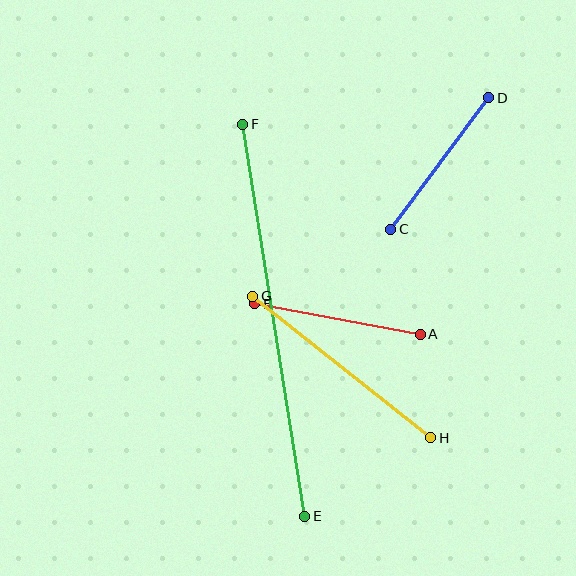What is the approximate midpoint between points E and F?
The midpoint is at approximately (274, 320) pixels.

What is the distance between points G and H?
The distance is approximately 228 pixels.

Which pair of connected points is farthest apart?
Points E and F are farthest apart.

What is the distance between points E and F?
The distance is approximately 397 pixels.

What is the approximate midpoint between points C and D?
The midpoint is at approximately (440, 164) pixels.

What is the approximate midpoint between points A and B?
The midpoint is at approximately (337, 319) pixels.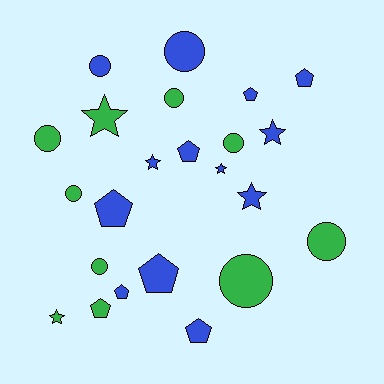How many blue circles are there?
There are 2 blue circles.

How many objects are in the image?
There are 23 objects.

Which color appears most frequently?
Blue, with 13 objects.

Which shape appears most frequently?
Circle, with 9 objects.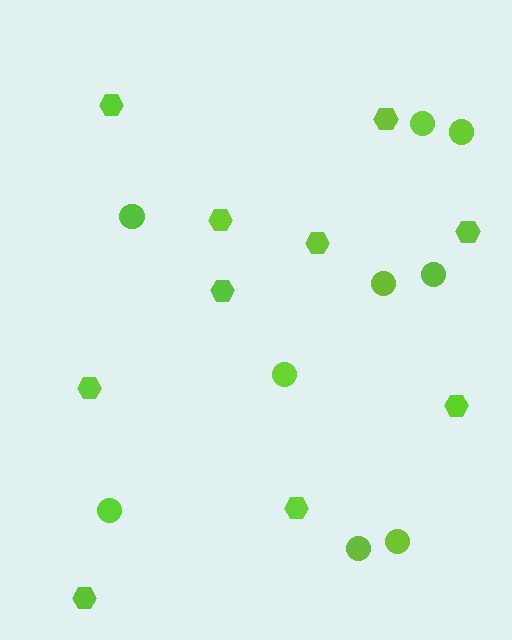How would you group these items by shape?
There are 2 groups: one group of hexagons (10) and one group of circles (9).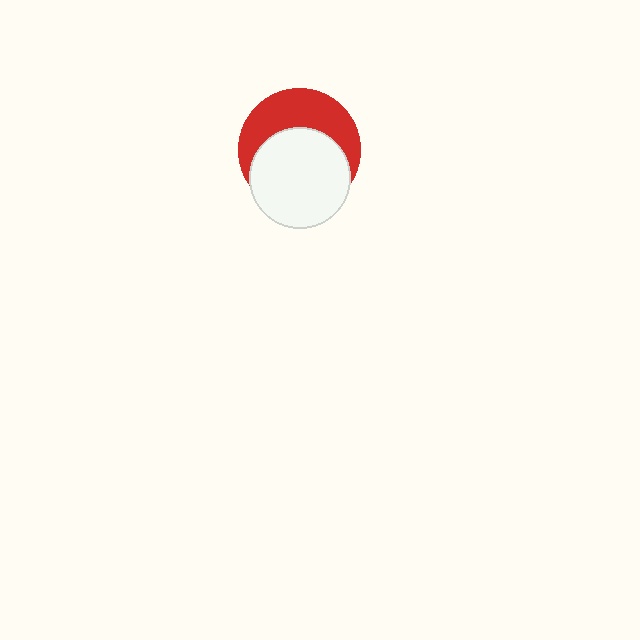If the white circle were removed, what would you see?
You would see the complete red circle.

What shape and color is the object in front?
The object in front is a white circle.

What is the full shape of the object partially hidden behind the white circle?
The partially hidden object is a red circle.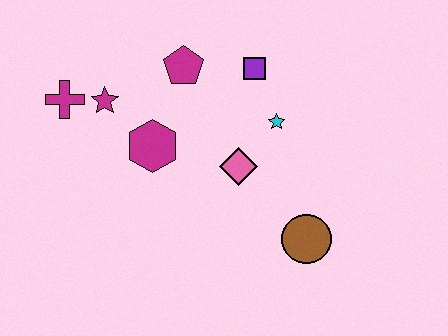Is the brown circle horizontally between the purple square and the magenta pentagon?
No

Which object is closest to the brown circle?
The pink diamond is closest to the brown circle.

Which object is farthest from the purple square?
The magenta cross is farthest from the purple square.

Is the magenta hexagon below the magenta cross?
Yes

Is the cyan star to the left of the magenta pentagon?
No